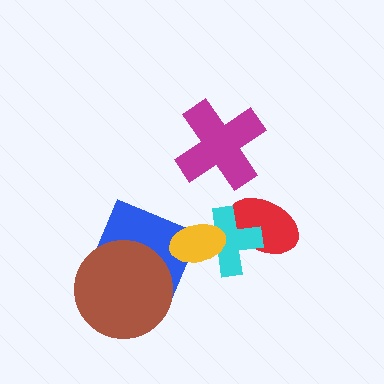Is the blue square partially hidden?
Yes, it is partially covered by another shape.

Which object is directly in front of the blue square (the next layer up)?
The brown circle is directly in front of the blue square.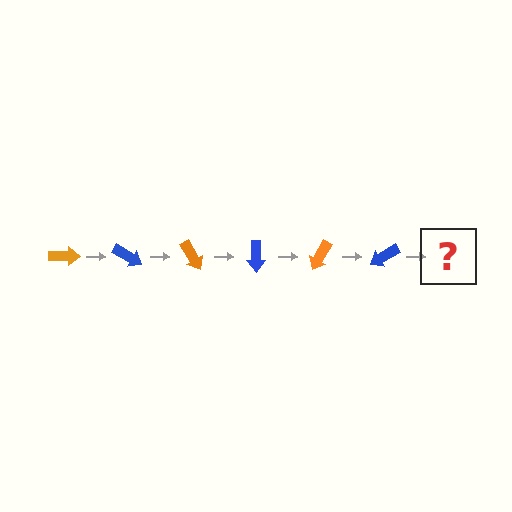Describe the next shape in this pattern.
It should be an orange arrow, rotated 180 degrees from the start.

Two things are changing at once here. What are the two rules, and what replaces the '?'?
The two rules are that it rotates 30 degrees each step and the color cycles through orange and blue. The '?' should be an orange arrow, rotated 180 degrees from the start.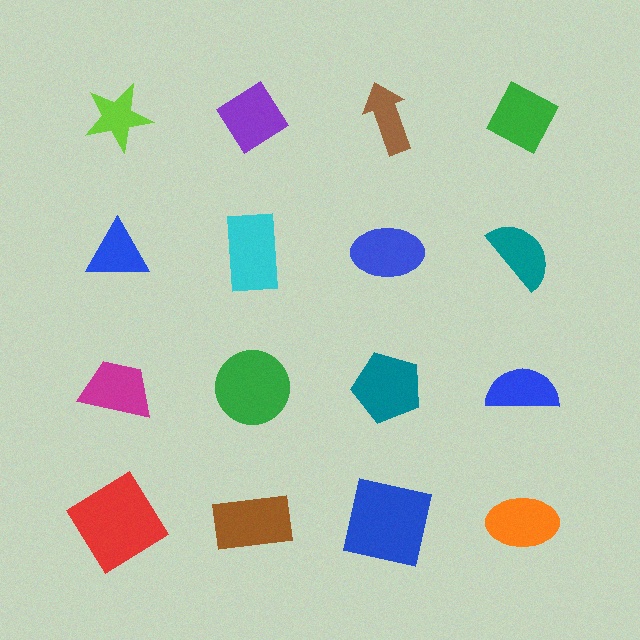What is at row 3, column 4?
A blue semicircle.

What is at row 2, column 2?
A cyan rectangle.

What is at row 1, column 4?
A green diamond.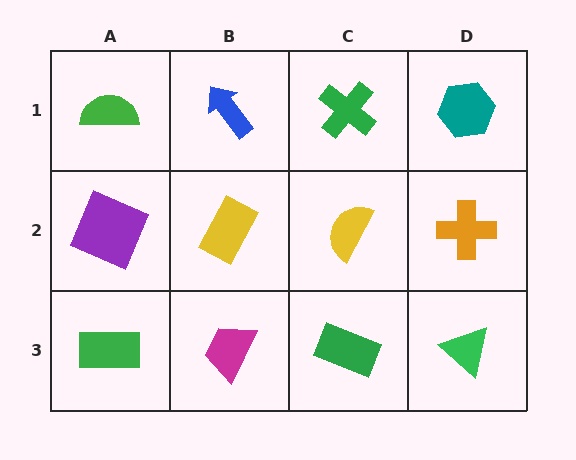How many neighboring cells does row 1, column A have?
2.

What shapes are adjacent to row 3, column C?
A yellow semicircle (row 2, column C), a magenta trapezoid (row 3, column B), a green triangle (row 3, column D).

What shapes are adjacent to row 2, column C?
A green cross (row 1, column C), a green rectangle (row 3, column C), a yellow rectangle (row 2, column B), an orange cross (row 2, column D).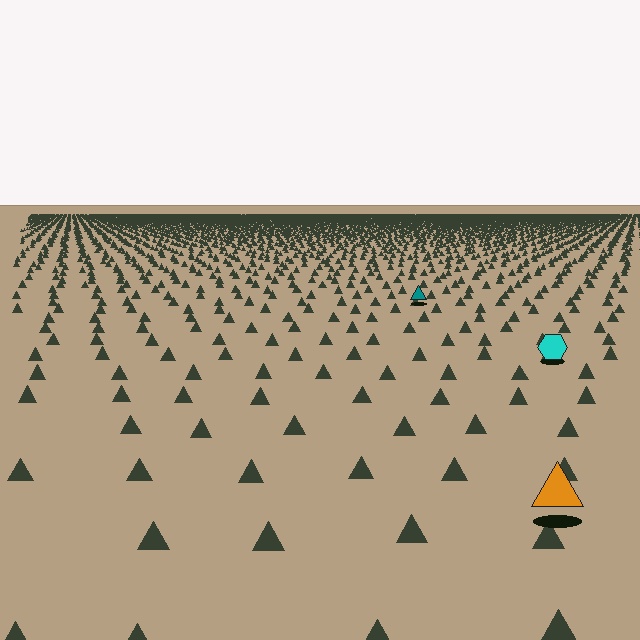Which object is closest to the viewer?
The orange triangle is closest. The texture marks near it are larger and more spread out.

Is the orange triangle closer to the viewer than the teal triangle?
Yes. The orange triangle is closer — you can tell from the texture gradient: the ground texture is coarser near it.